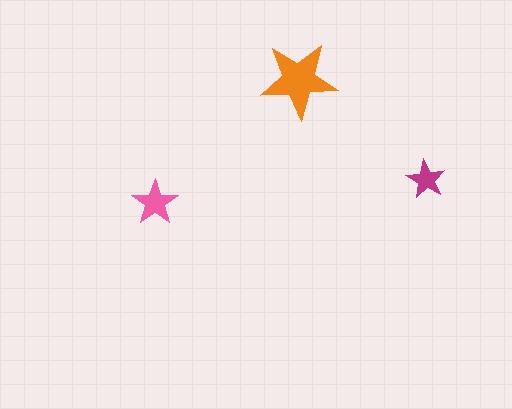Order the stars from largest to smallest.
the orange one, the pink one, the magenta one.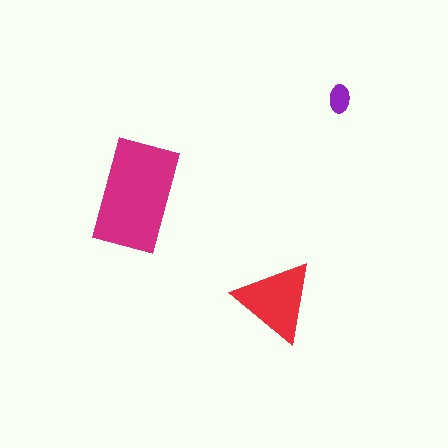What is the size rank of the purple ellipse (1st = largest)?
3rd.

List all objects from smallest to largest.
The purple ellipse, the red triangle, the magenta rectangle.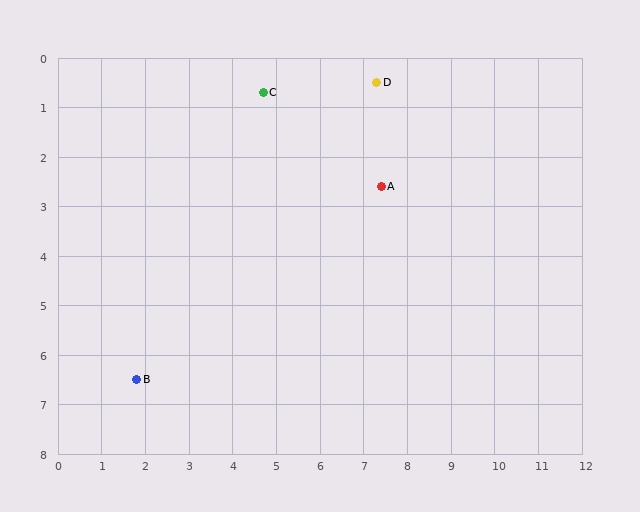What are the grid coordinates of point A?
Point A is at approximately (7.4, 2.6).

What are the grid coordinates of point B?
Point B is at approximately (1.8, 6.5).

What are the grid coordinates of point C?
Point C is at approximately (4.7, 0.7).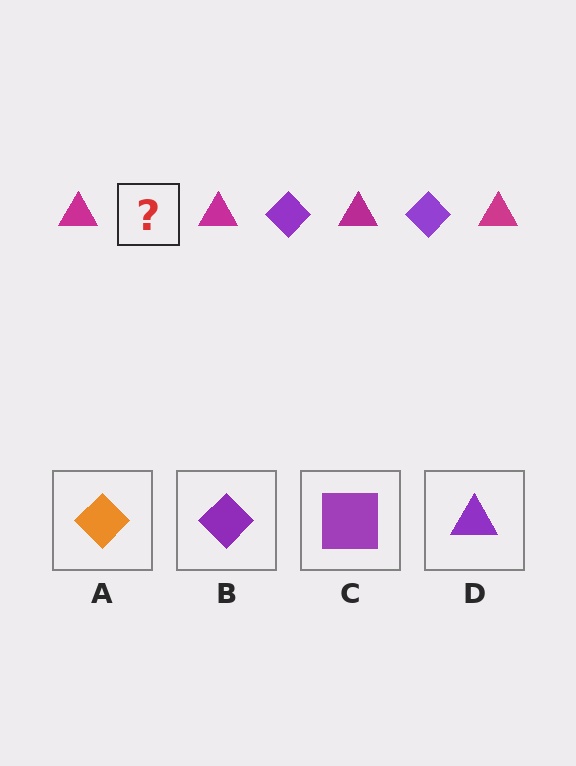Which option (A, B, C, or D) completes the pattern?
B.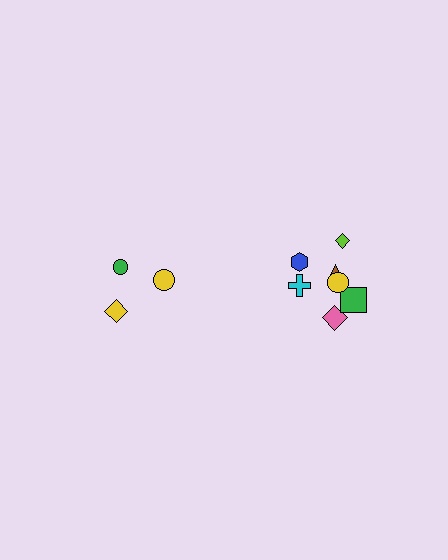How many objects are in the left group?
There are 3 objects.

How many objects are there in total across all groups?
There are 10 objects.